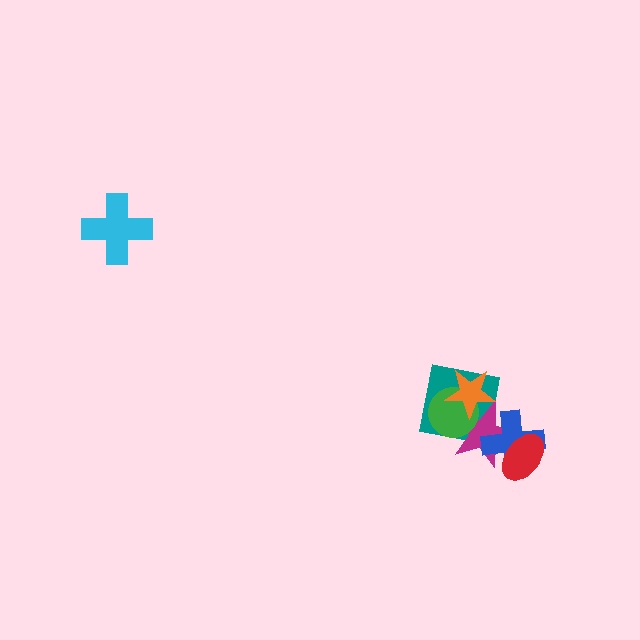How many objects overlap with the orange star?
3 objects overlap with the orange star.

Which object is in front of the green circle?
The orange star is in front of the green circle.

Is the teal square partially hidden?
Yes, it is partially covered by another shape.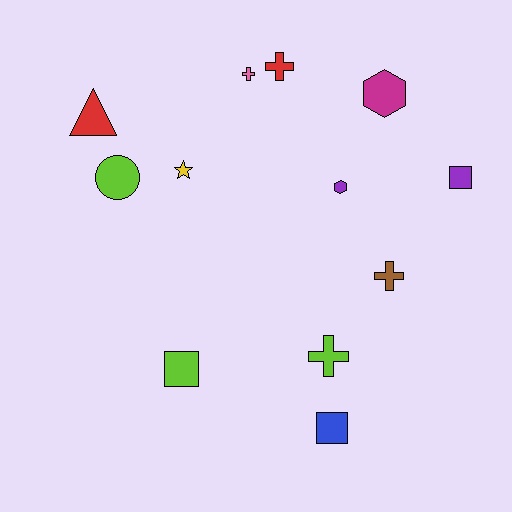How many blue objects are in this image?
There is 1 blue object.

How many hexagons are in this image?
There are 2 hexagons.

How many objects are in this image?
There are 12 objects.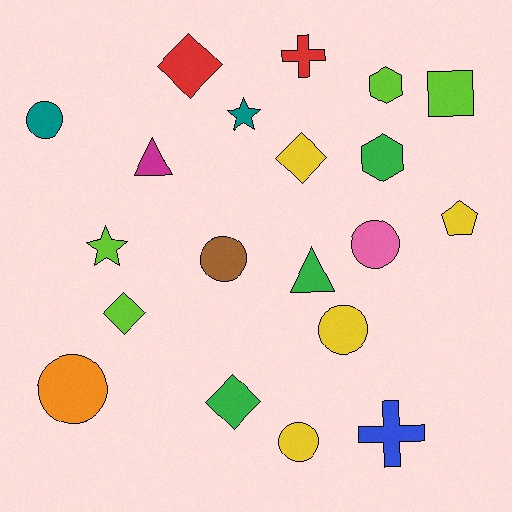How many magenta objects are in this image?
There is 1 magenta object.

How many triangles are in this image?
There are 2 triangles.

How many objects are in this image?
There are 20 objects.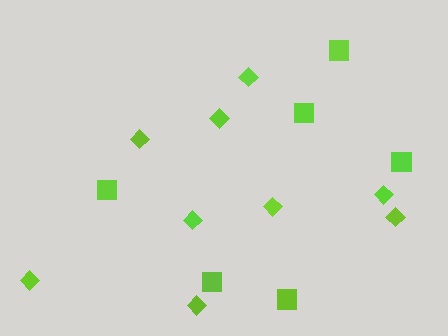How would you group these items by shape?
There are 2 groups: one group of diamonds (9) and one group of squares (6).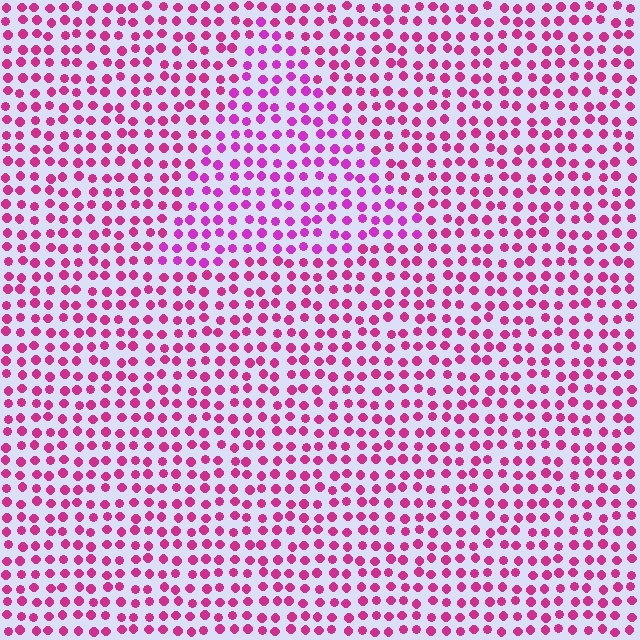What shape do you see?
I see a triangle.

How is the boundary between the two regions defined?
The boundary is defined purely by a slight shift in hue (about 24 degrees). Spacing, size, and orientation are identical on both sides.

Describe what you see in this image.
The image is filled with small magenta elements in a uniform arrangement. A triangle-shaped region is visible where the elements are tinted to a slightly different hue, forming a subtle color boundary.